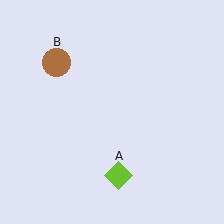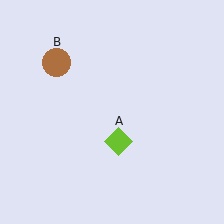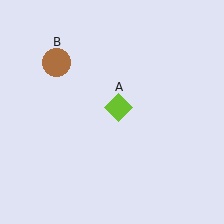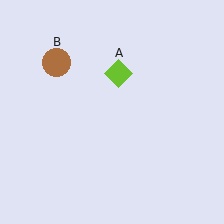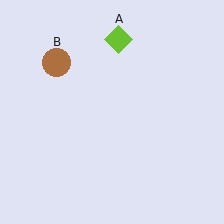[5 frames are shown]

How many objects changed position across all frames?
1 object changed position: lime diamond (object A).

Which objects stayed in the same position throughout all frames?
Brown circle (object B) remained stationary.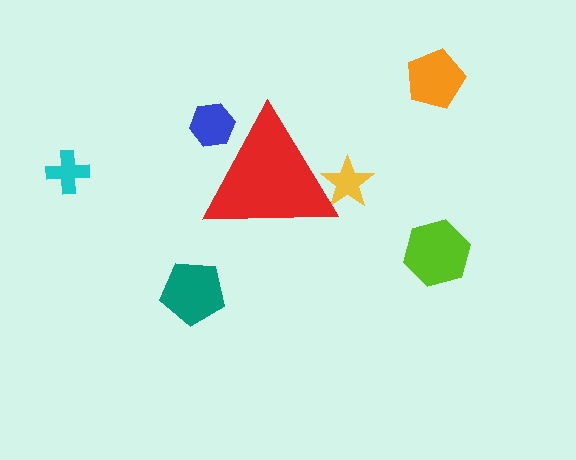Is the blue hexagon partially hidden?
Yes, the blue hexagon is partially hidden behind the red triangle.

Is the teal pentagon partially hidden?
No, the teal pentagon is fully visible.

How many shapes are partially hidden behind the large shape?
2 shapes are partially hidden.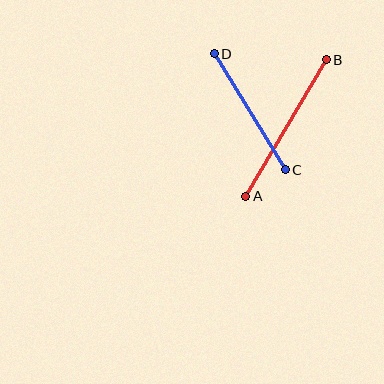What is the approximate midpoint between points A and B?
The midpoint is at approximately (286, 128) pixels.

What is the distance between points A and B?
The distance is approximately 159 pixels.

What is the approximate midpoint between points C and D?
The midpoint is at approximately (250, 112) pixels.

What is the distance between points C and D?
The distance is approximately 136 pixels.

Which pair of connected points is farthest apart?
Points A and B are farthest apart.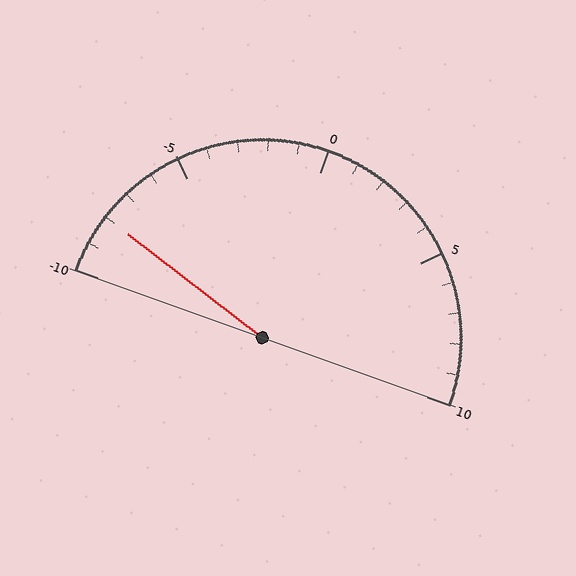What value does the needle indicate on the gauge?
The needle indicates approximately -8.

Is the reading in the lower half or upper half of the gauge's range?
The reading is in the lower half of the range (-10 to 10).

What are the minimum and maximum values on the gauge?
The gauge ranges from -10 to 10.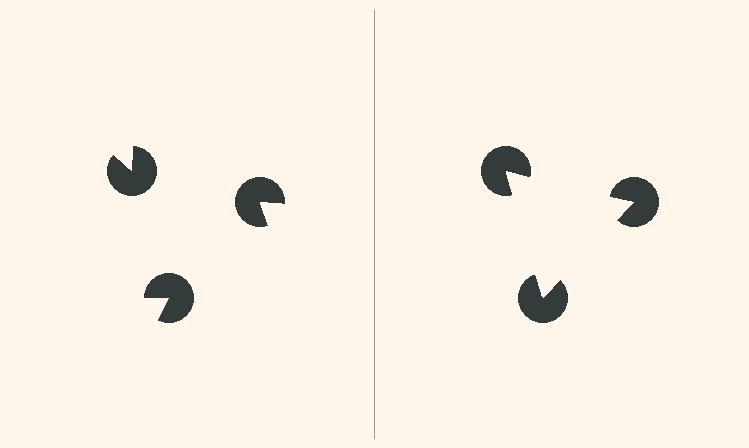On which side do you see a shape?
An illusory triangle appears on the right side. On the left side the wedge cuts are rotated, so no coherent shape forms.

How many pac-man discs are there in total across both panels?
6 — 3 on each side.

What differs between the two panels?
The pac-man discs are positioned identically on both sides; only the wedge orientations differ. On the right they align to a triangle; on the left they are misaligned.